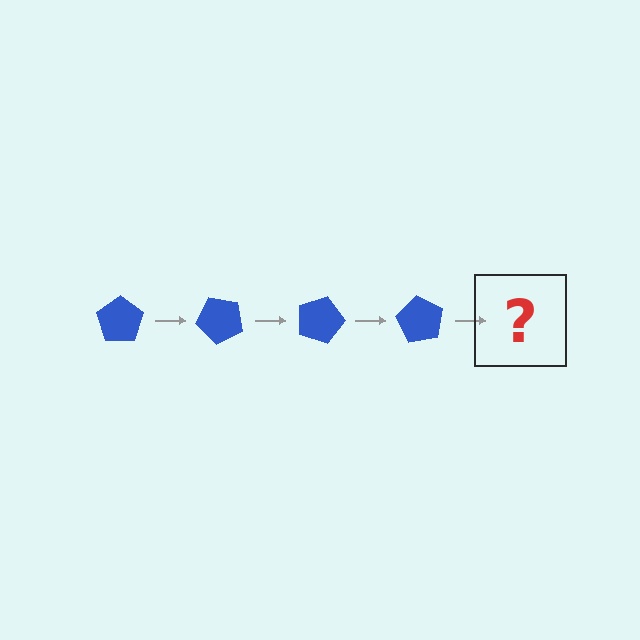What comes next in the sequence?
The next element should be a blue pentagon rotated 180 degrees.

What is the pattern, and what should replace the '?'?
The pattern is that the pentagon rotates 45 degrees each step. The '?' should be a blue pentagon rotated 180 degrees.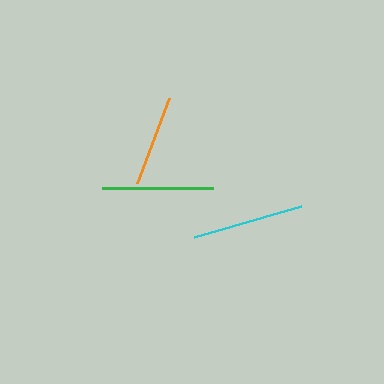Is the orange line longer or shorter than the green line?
The green line is longer than the orange line.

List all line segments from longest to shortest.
From longest to shortest: cyan, green, orange.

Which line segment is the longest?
The cyan line is the longest at approximately 112 pixels.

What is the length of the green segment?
The green segment is approximately 111 pixels long.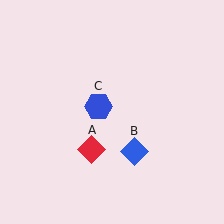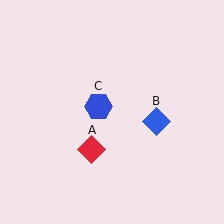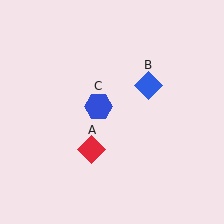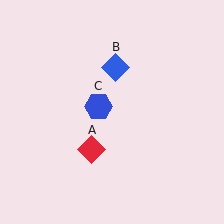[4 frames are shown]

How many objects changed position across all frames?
1 object changed position: blue diamond (object B).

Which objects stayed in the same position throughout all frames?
Red diamond (object A) and blue hexagon (object C) remained stationary.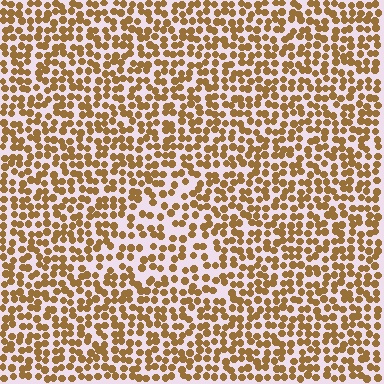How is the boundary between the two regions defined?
The boundary is defined by a change in element density (approximately 1.5x ratio). All elements are the same color, size, and shape.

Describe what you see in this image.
The image contains small brown elements arranged at two different densities. A triangle-shaped region is visible where the elements are less densely packed than the surrounding area.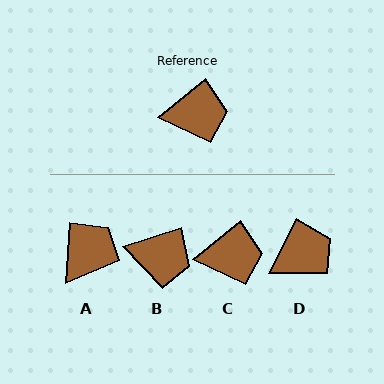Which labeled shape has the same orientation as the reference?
C.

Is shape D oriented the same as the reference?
No, it is off by about 24 degrees.